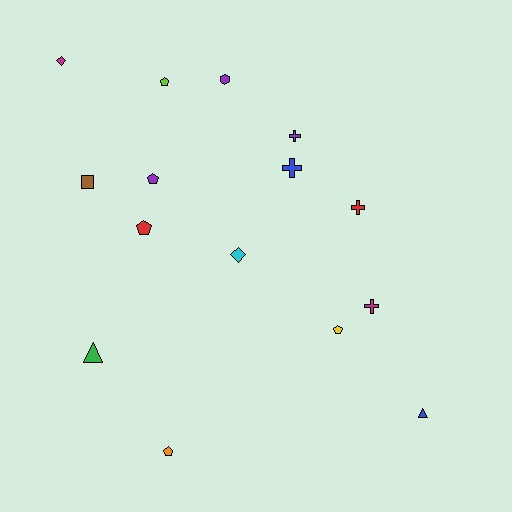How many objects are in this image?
There are 15 objects.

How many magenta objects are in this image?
There are 2 magenta objects.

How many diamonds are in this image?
There are 2 diamonds.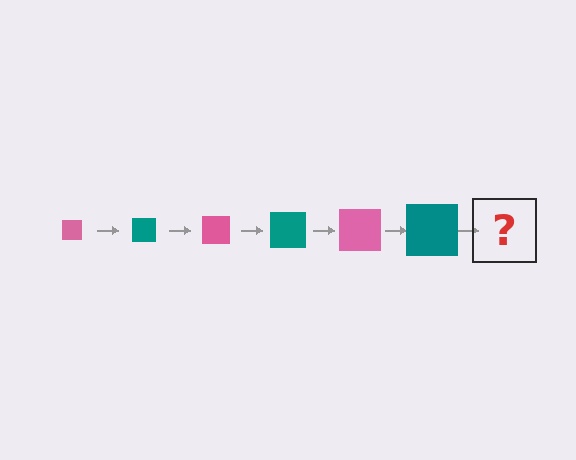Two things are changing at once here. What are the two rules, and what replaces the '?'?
The two rules are that the square grows larger each step and the color cycles through pink and teal. The '?' should be a pink square, larger than the previous one.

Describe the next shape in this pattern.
It should be a pink square, larger than the previous one.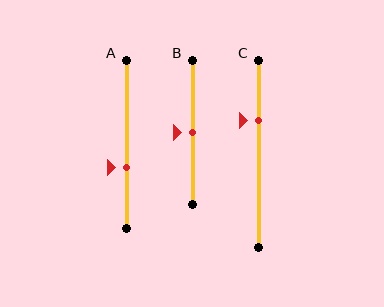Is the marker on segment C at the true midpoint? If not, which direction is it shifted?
No, the marker on segment C is shifted upward by about 17% of the segment length.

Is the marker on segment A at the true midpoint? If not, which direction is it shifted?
No, the marker on segment A is shifted downward by about 14% of the segment length.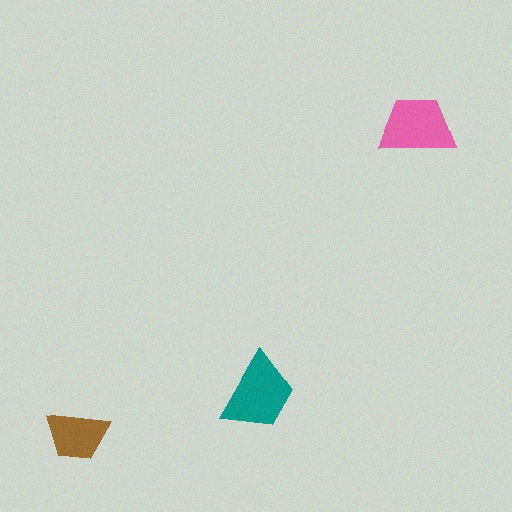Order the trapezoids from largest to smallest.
the teal one, the pink one, the brown one.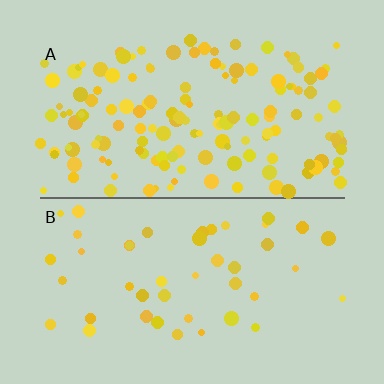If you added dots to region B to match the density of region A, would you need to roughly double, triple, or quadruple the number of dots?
Approximately triple.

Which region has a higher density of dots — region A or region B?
A (the top).